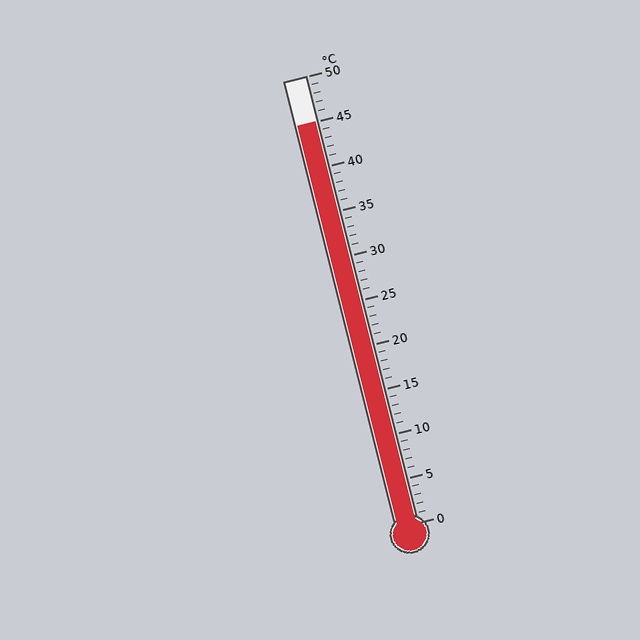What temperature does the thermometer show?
The thermometer shows approximately 45°C.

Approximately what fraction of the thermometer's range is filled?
The thermometer is filled to approximately 90% of its range.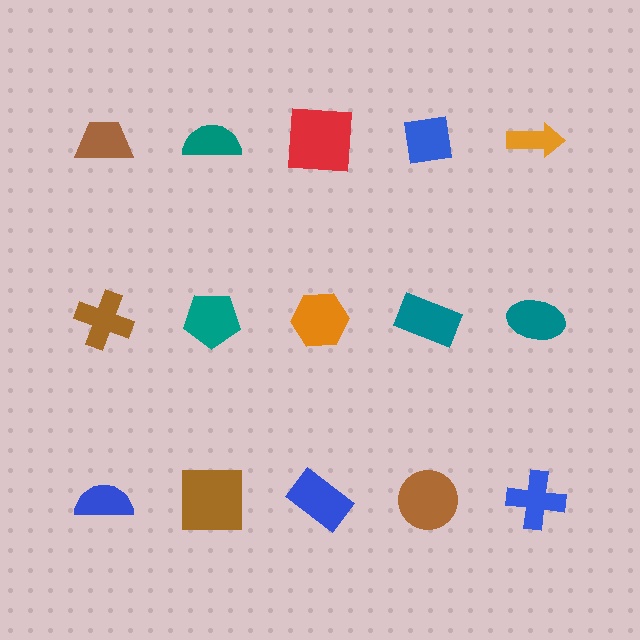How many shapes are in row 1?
5 shapes.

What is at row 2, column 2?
A teal pentagon.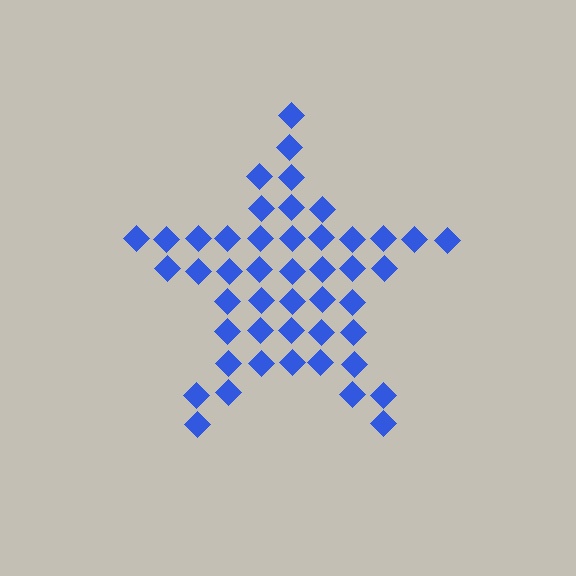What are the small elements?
The small elements are diamonds.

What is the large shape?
The large shape is a star.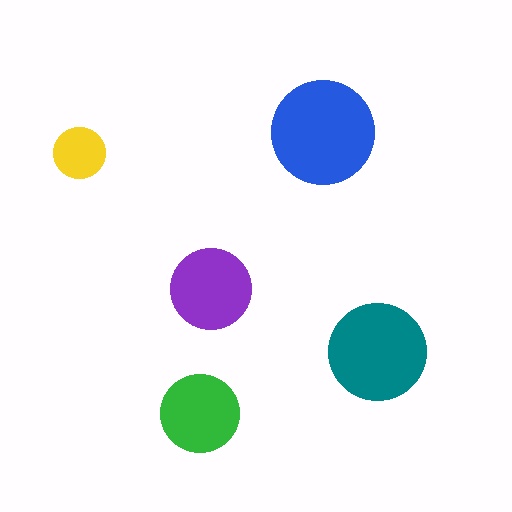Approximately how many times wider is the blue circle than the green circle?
About 1.5 times wider.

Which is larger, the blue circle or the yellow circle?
The blue one.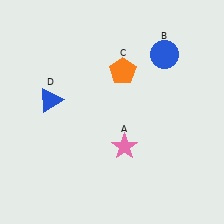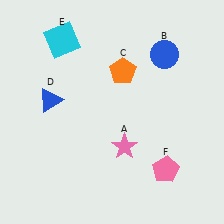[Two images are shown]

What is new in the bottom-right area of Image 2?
A pink pentagon (F) was added in the bottom-right area of Image 2.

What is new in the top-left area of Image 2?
A cyan square (E) was added in the top-left area of Image 2.